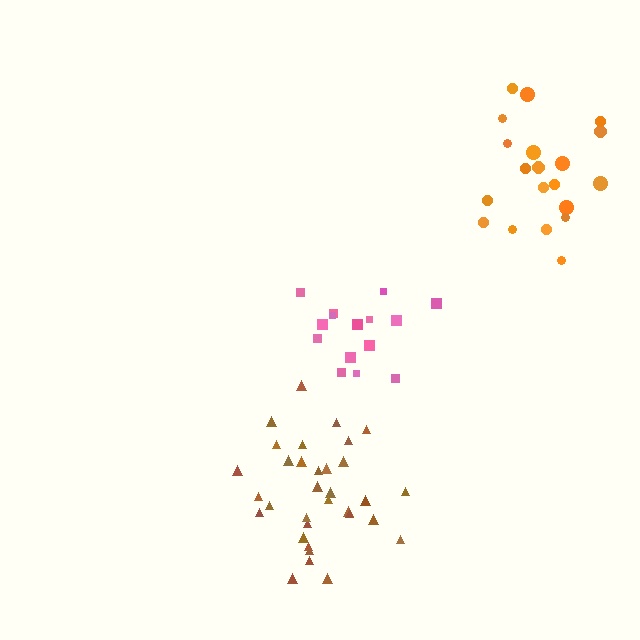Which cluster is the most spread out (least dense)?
Orange.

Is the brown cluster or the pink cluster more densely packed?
Pink.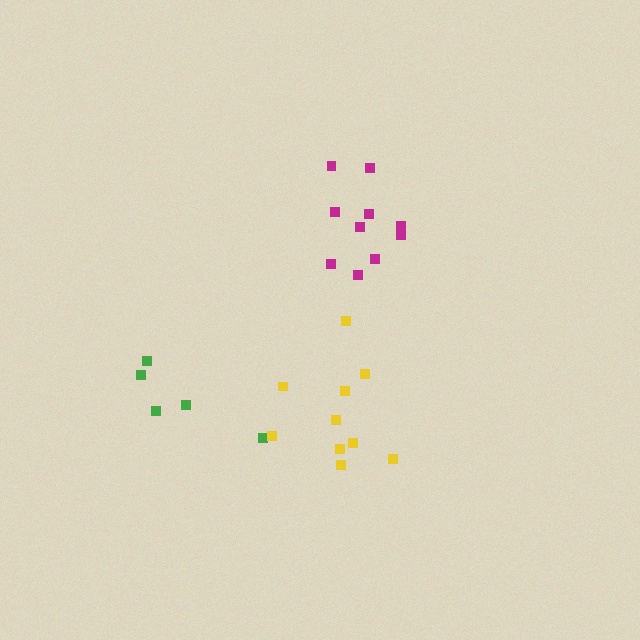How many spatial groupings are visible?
There are 3 spatial groupings.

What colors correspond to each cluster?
The clusters are colored: magenta, green, yellow.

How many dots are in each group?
Group 1: 10 dots, Group 2: 5 dots, Group 3: 10 dots (25 total).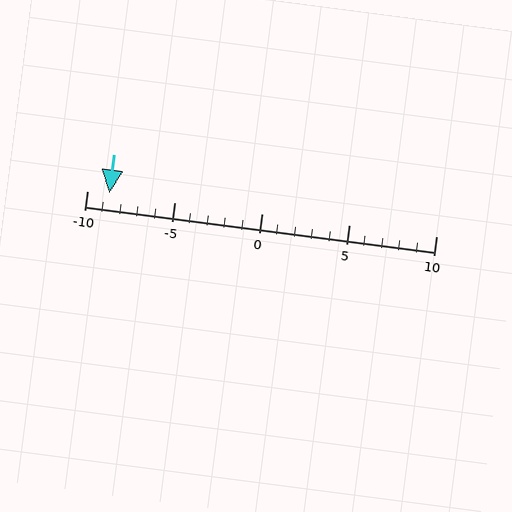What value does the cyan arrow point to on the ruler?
The cyan arrow points to approximately -9.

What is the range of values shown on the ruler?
The ruler shows values from -10 to 10.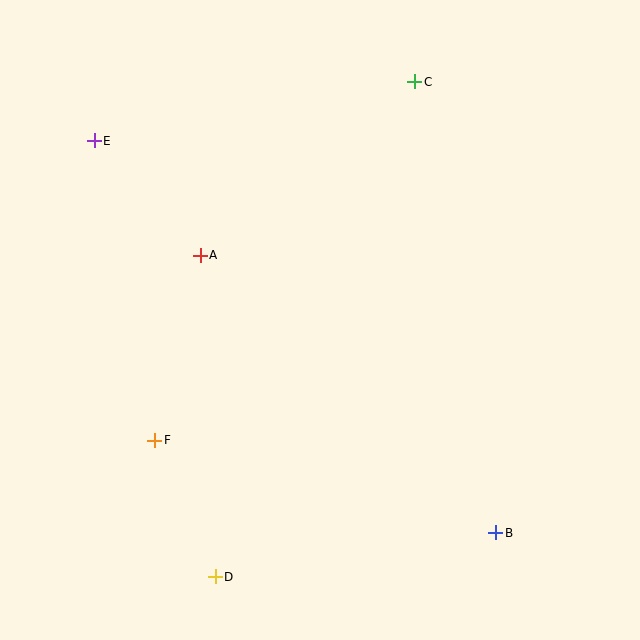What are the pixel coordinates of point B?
Point B is at (496, 533).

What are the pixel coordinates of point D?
Point D is at (215, 577).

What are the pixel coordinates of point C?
Point C is at (415, 82).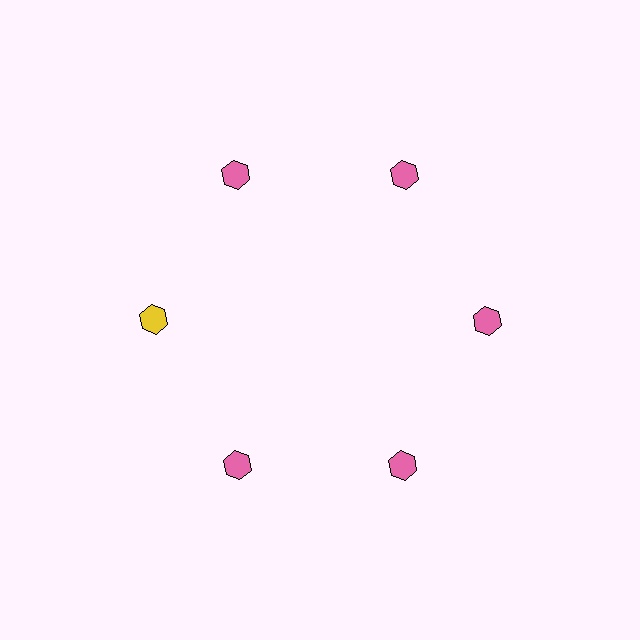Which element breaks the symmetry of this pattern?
The yellow hexagon at roughly the 9 o'clock position breaks the symmetry. All other shapes are pink hexagons.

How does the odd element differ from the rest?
It has a different color: yellow instead of pink.